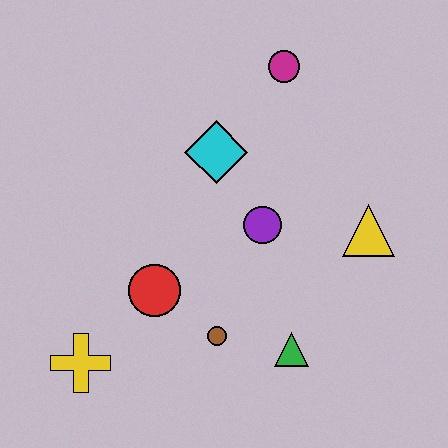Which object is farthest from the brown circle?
The magenta circle is farthest from the brown circle.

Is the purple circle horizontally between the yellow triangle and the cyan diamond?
Yes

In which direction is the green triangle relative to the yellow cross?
The green triangle is to the right of the yellow cross.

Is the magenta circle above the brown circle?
Yes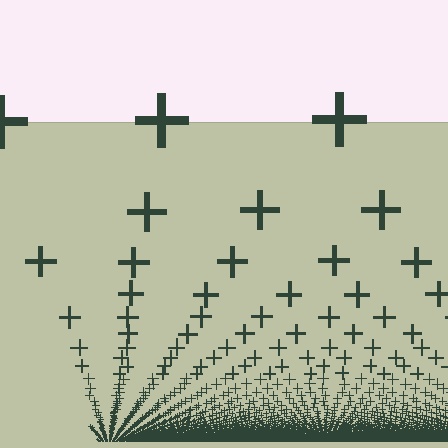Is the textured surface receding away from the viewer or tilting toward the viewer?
The surface appears to tilt toward the viewer. Texture elements get larger and sparser toward the top.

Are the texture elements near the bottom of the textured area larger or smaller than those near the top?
Smaller. The gradient is inverted — elements near the bottom are smaller and denser.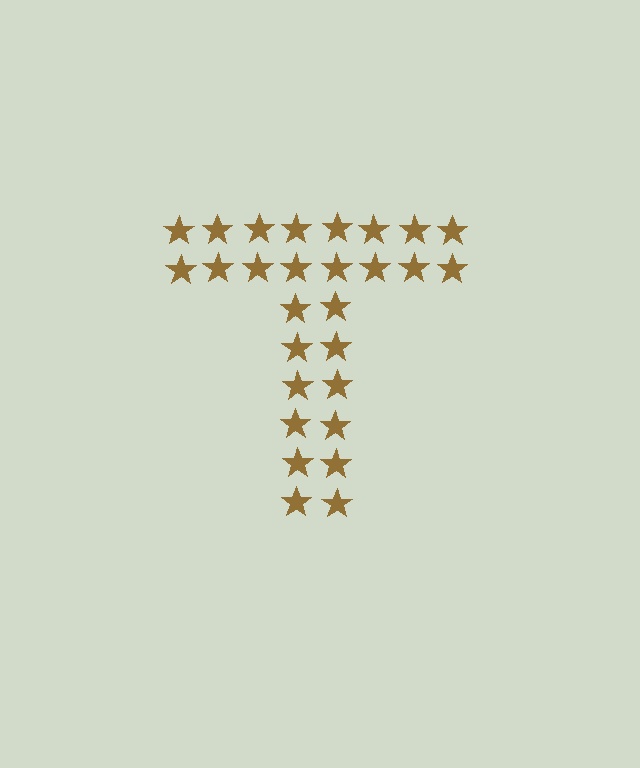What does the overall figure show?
The overall figure shows the letter T.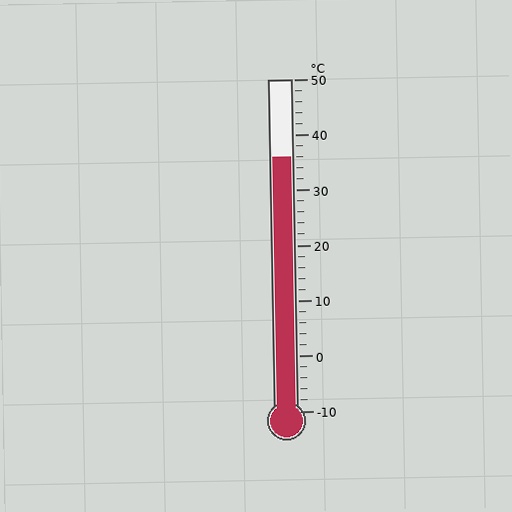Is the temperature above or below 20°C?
The temperature is above 20°C.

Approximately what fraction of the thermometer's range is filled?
The thermometer is filled to approximately 75% of its range.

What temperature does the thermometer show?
The thermometer shows approximately 36°C.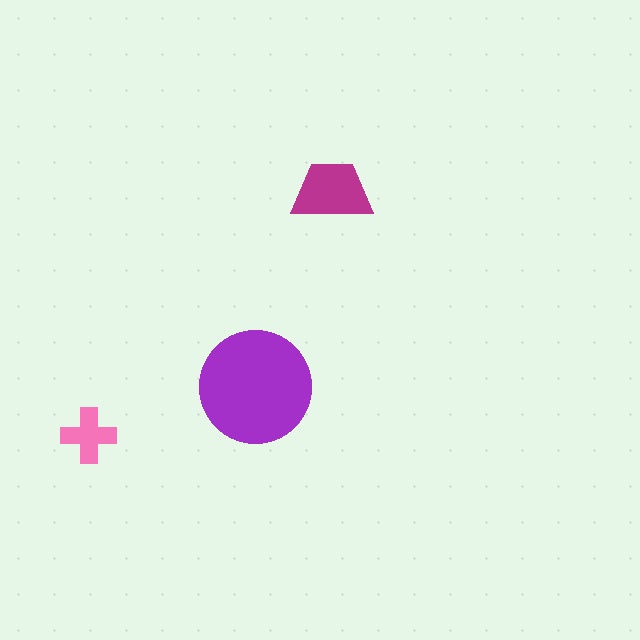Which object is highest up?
The magenta trapezoid is topmost.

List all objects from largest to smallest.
The purple circle, the magenta trapezoid, the pink cross.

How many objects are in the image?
There are 3 objects in the image.